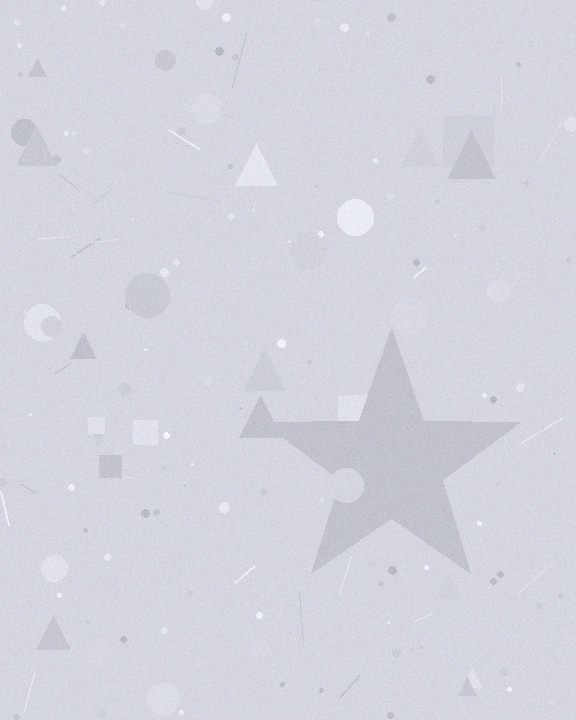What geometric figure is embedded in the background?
A star is embedded in the background.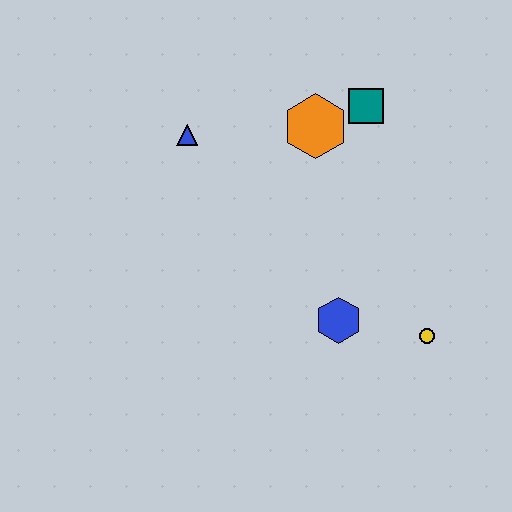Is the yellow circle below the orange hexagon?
Yes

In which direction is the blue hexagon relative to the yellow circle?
The blue hexagon is to the left of the yellow circle.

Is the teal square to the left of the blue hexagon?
No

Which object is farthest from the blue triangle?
The yellow circle is farthest from the blue triangle.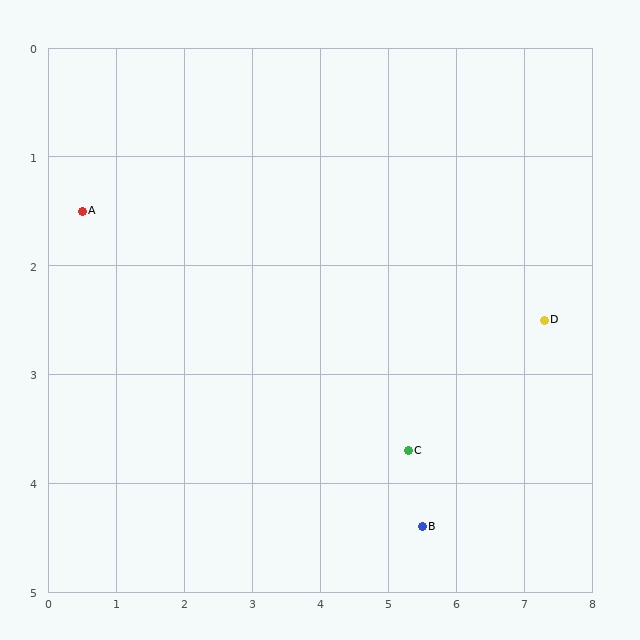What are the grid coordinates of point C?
Point C is at approximately (5.3, 3.7).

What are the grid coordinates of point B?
Point B is at approximately (5.5, 4.4).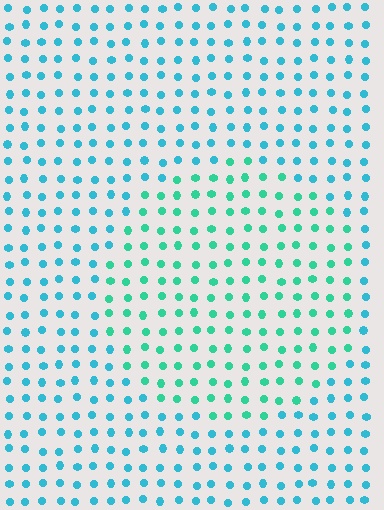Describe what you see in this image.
The image is filled with small cyan elements in a uniform arrangement. A circle-shaped region is visible where the elements are tinted to a slightly different hue, forming a subtle color boundary.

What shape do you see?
I see a circle.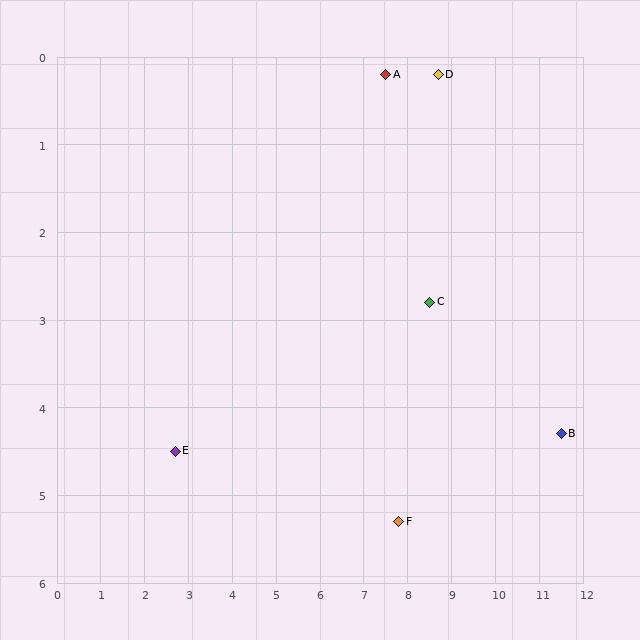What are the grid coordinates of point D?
Point D is at approximately (8.7, 0.2).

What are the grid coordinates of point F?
Point F is at approximately (7.8, 5.3).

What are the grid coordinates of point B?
Point B is at approximately (11.5, 4.3).